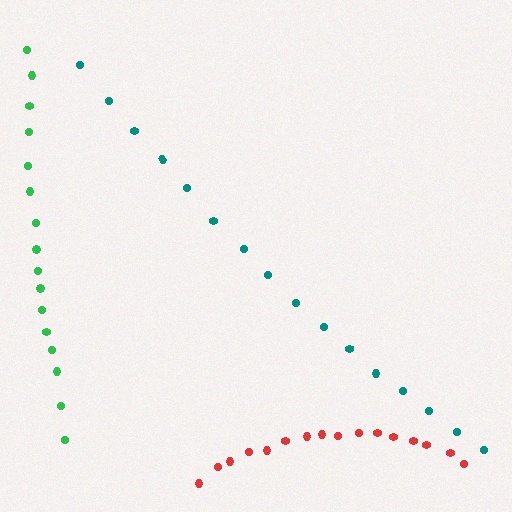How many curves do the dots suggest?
There are 3 distinct paths.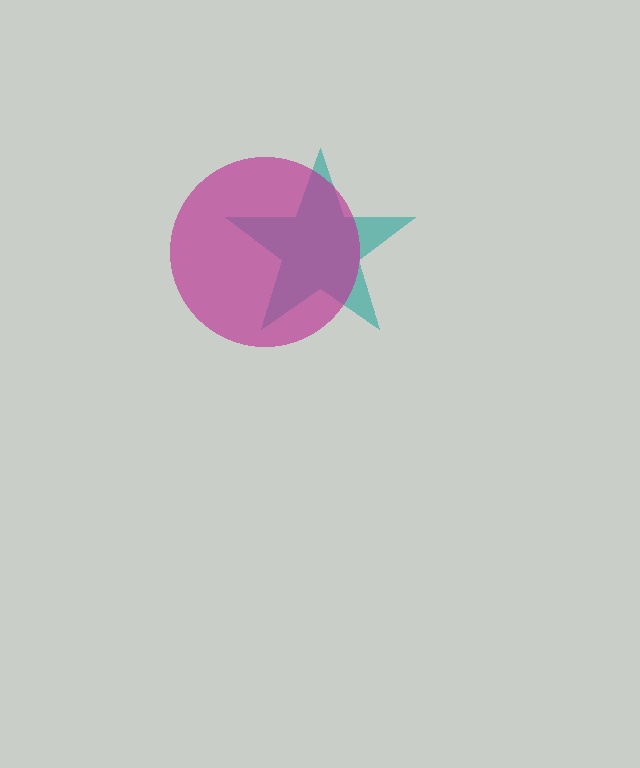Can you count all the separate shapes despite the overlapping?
Yes, there are 2 separate shapes.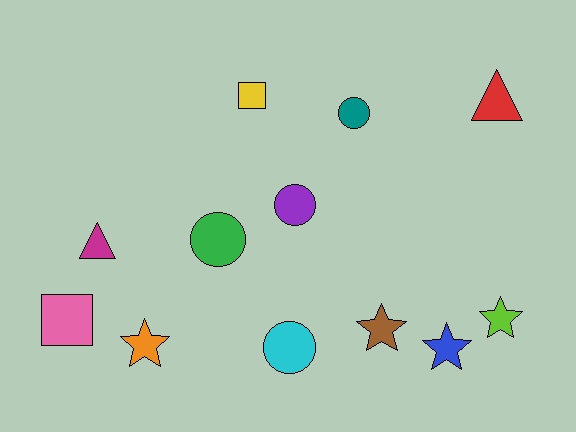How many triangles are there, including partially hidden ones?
There are 2 triangles.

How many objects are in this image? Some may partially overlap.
There are 12 objects.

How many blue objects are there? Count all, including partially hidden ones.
There is 1 blue object.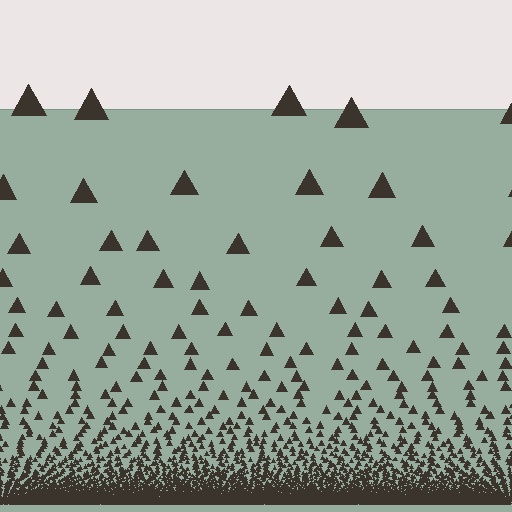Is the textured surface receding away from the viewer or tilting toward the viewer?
The surface appears to tilt toward the viewer. Texture elements get larger and sparser toward the top.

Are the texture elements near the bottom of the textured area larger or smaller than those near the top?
Smaller. The gradient is inverted — elements near the bottom are smaller and denser.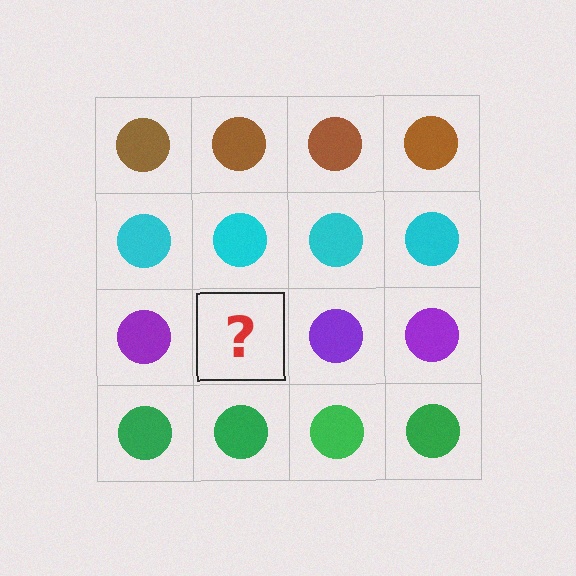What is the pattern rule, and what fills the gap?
The rule is that each row has a consistent color. The gap should be filled with a purple circle.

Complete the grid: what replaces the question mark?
The question mark should be replaced with a purple circle.